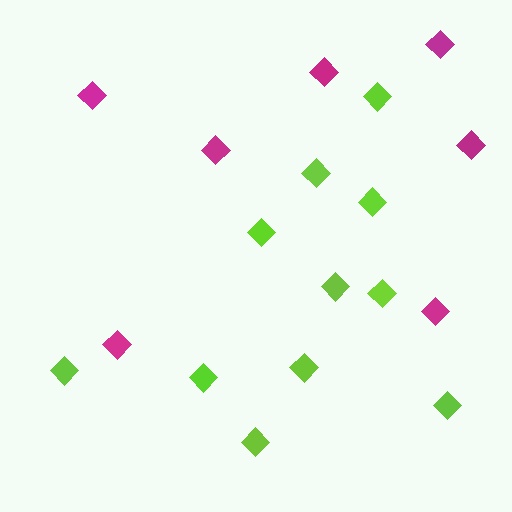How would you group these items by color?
There are 2 groups: one group of magenta diamonds (7) and one group of lime diamonds (11).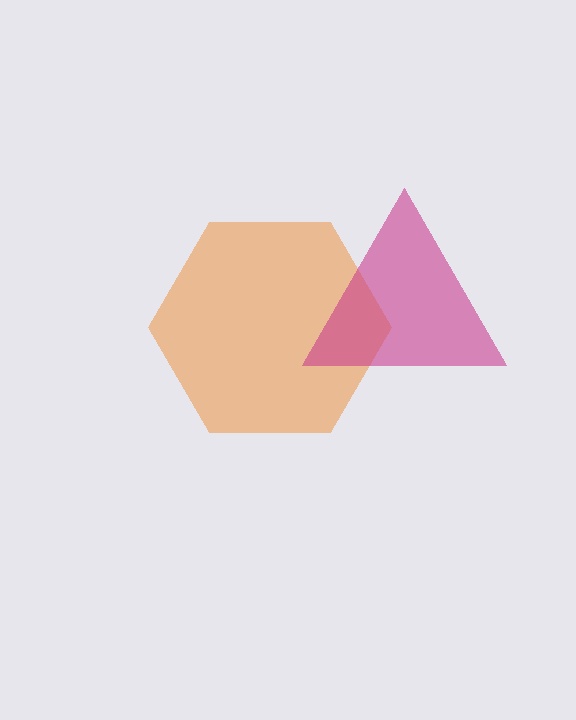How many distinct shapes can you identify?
There are 2 distinct shapes: an orange hexagon, a magenta triangle.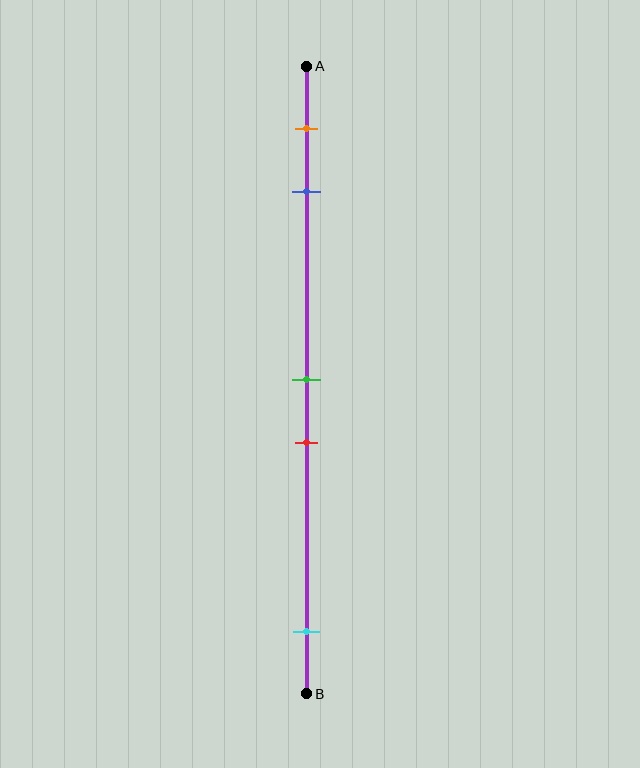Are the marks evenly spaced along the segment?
No, the marks are not evenly spaced.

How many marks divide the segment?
There are 5 marks dividing the segment.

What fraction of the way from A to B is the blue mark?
The blue mark is approximately 20% (0.2) of the way from A to B.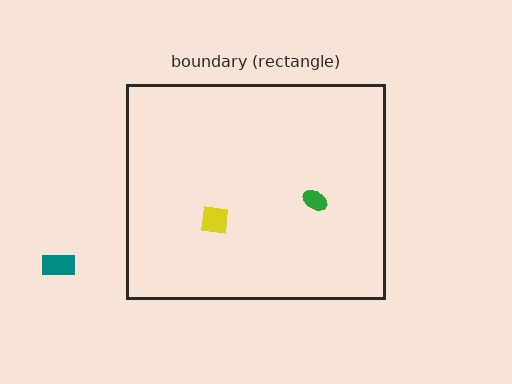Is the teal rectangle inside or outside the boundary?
Outside.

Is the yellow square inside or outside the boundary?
Inside.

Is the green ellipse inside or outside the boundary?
Inside.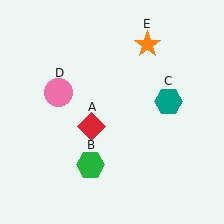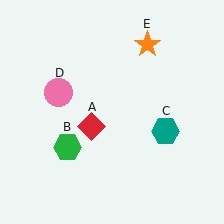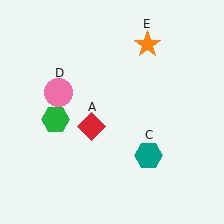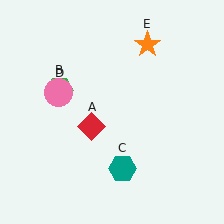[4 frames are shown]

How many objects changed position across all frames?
2 objects changed position: green hexagon (object B), teal hexagon (object C).